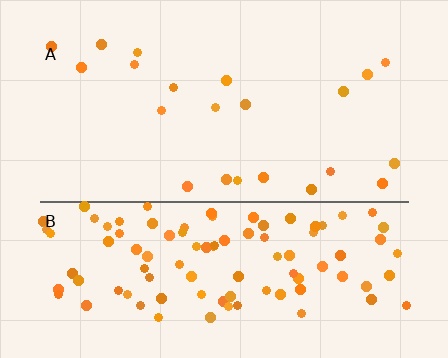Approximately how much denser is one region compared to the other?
Approximately 4.9× — region B over region A.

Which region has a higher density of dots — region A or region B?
B (the bottom).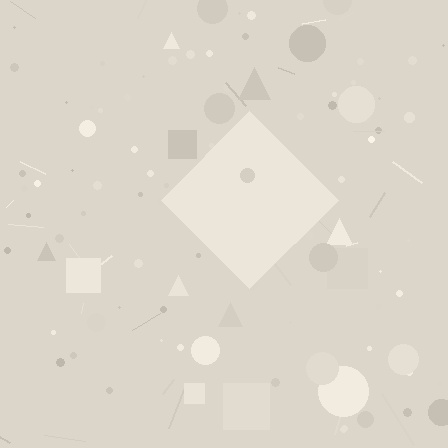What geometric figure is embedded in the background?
A diamond is embedded in the background.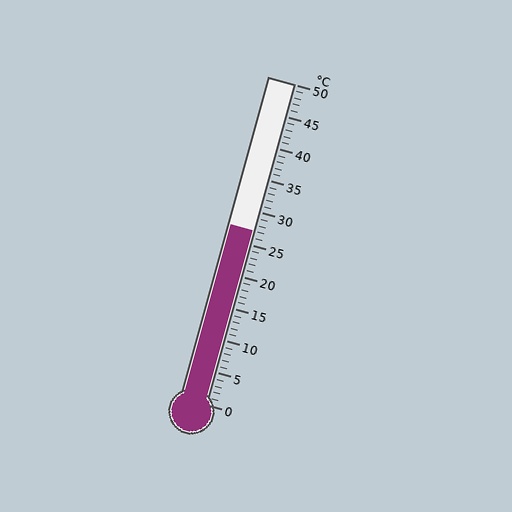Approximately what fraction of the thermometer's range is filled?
The thermometer is filled to approximately 55% of its range.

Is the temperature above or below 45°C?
The temperature is below 45°C.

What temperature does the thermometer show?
The thermometer shows approximately 27°C.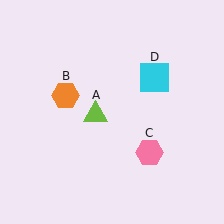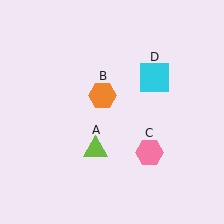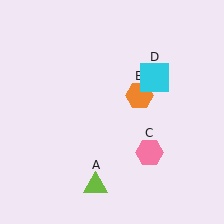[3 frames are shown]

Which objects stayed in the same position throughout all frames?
Pink hexagon (object C) and cyan square (object D) remained stationary.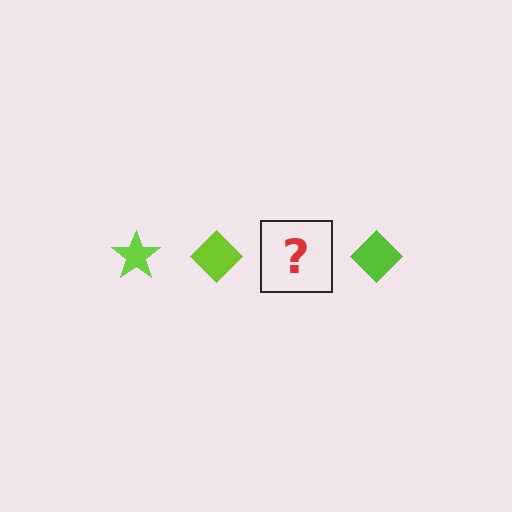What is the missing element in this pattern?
The missing element is a lime star.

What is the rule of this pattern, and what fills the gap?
The rule is that the pattern cycles through star, diamond shapes in lime. The gap should be filled with a lime star.